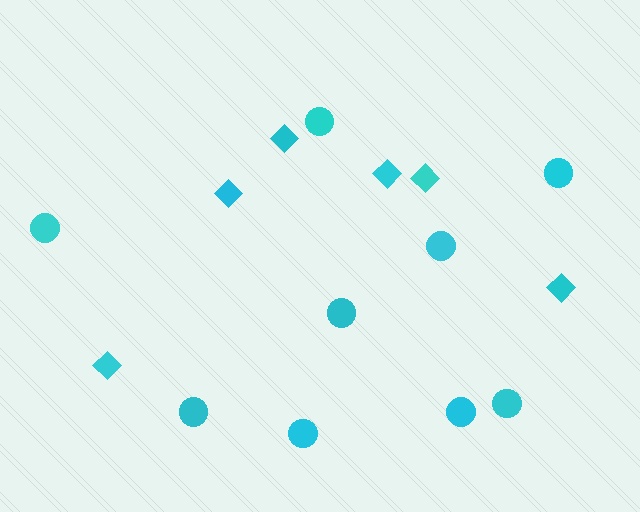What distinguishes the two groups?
There are 2 groups: one group of diamonds (6) and one group of circles (9).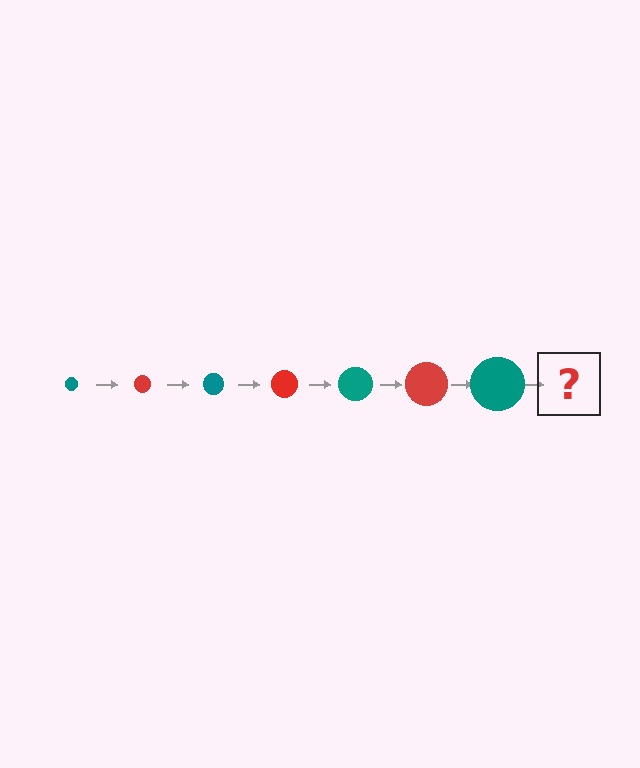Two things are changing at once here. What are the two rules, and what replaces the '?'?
The two rules are that the circle grows larger each step and the color cycles through teal and red. The '?' should be a red circle, larger than the previous one.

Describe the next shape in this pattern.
It should be a red circle, larger than the previous one.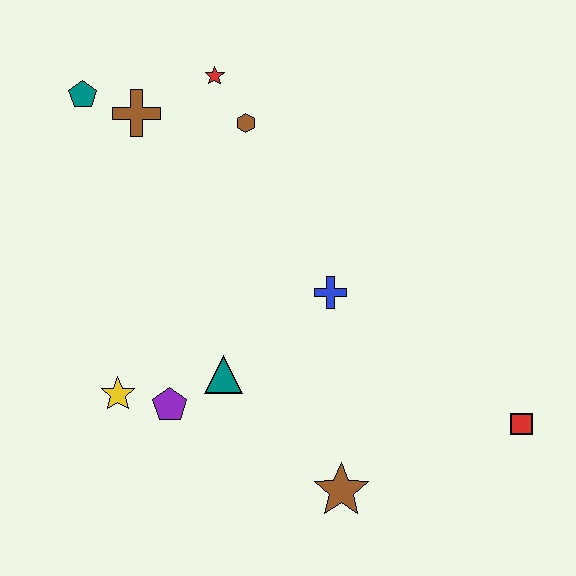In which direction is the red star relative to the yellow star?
The red star is above the yellow star.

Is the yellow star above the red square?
Yes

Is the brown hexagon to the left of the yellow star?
No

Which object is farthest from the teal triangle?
The teal pentagon is farthest from the teal triangle.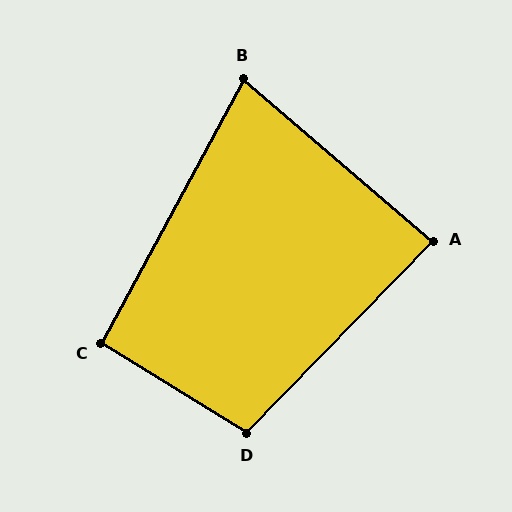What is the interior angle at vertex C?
Approximately 93 degrees (approximately right).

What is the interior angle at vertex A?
Approximately 87 degrees (approximately right).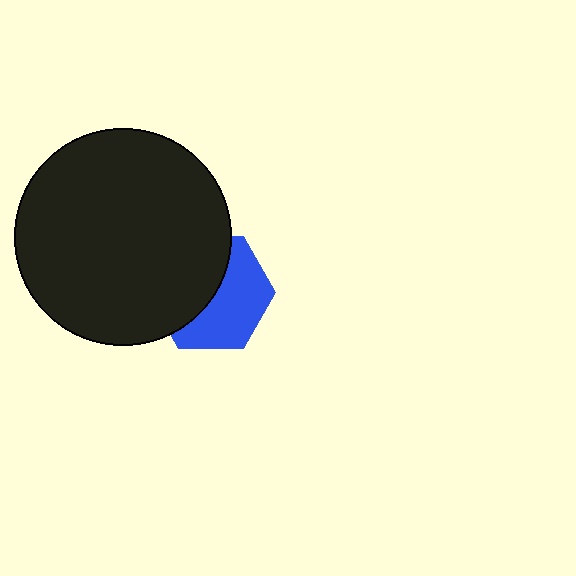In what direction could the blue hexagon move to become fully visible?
The blue hexagon could move right. That would shift it out from behind the black circle entirely.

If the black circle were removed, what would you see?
You would see the complete blue hexagon.